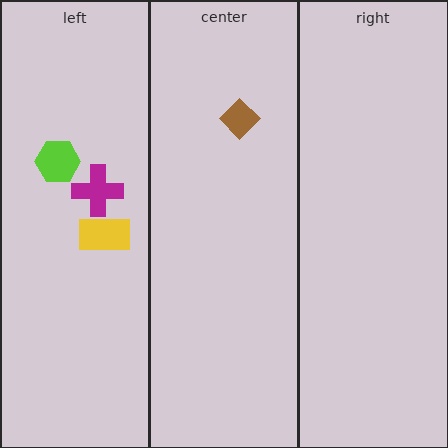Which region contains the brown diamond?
The center region.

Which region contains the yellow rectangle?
The left region.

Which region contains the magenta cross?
The left region.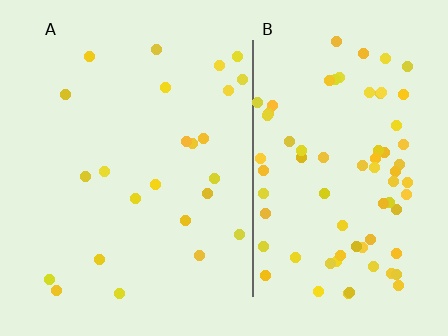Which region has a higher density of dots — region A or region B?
B (the right).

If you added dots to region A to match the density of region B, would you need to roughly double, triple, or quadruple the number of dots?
Approximately triple.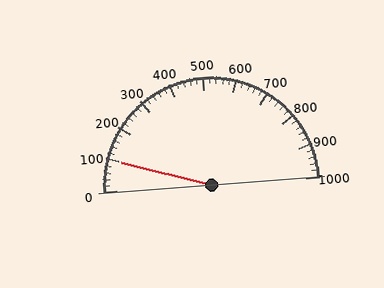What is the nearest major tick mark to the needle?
The nearest major tick mark is 100.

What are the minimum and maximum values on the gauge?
The gauge ranges from 0 to 1000.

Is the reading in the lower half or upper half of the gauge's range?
The reading is in the lower half of the range (0 to 1000).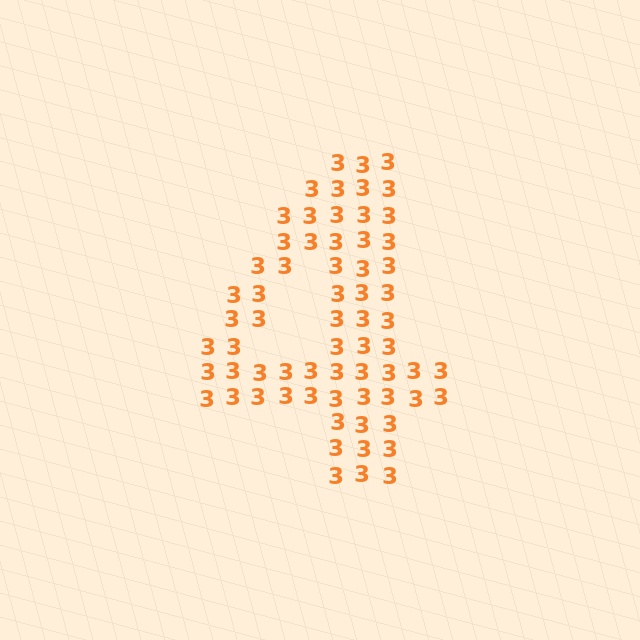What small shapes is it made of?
It is made of small digit 3's.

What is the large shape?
The large shape is the digit 4.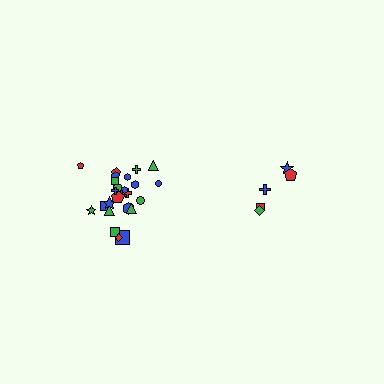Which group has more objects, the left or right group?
The left group.